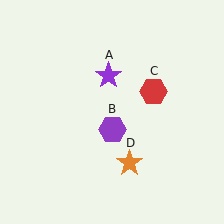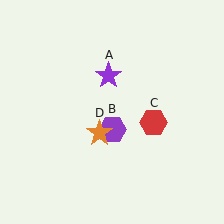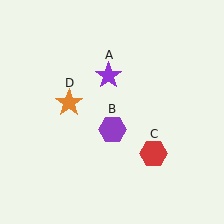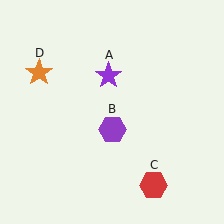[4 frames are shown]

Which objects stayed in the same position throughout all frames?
Purple star (object A) and purple hexagon (object B) remained stationary.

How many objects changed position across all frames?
2 objects changed position: red hexagon (object C), orange star (object D).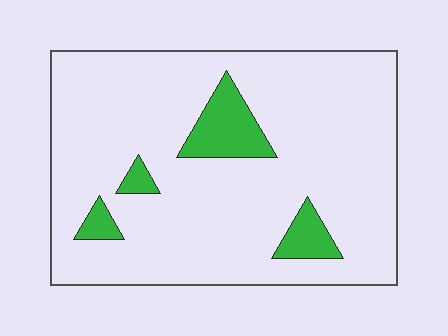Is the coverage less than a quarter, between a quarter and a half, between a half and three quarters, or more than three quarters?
Less than a quarter.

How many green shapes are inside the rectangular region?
4.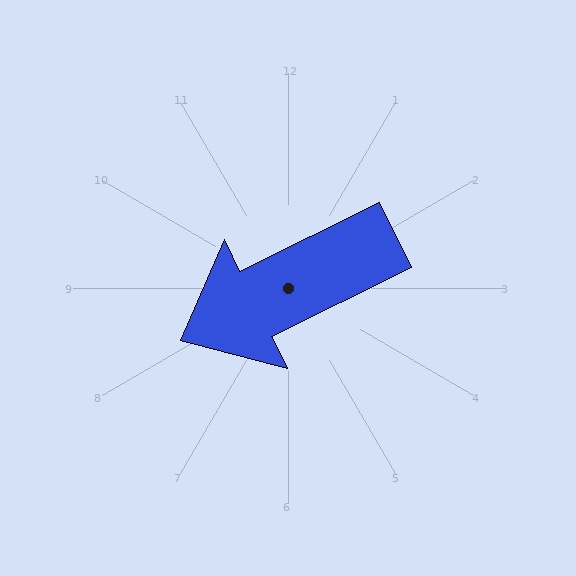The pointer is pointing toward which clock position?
Roughly 8 o'clock.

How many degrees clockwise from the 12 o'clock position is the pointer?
Approximately 244 degrees.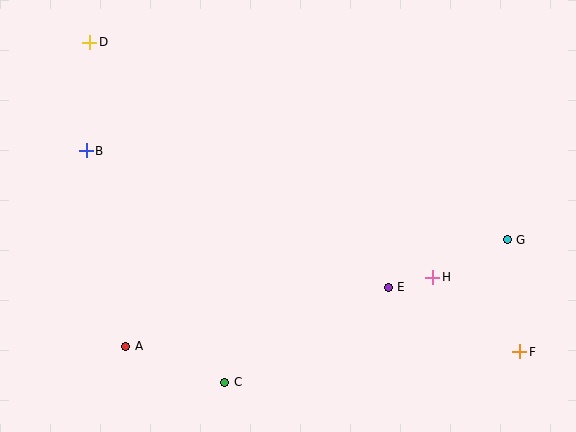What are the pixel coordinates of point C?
Point C is at (225, 382).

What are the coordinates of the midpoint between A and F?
The midpoint between A and F is at (323, 349).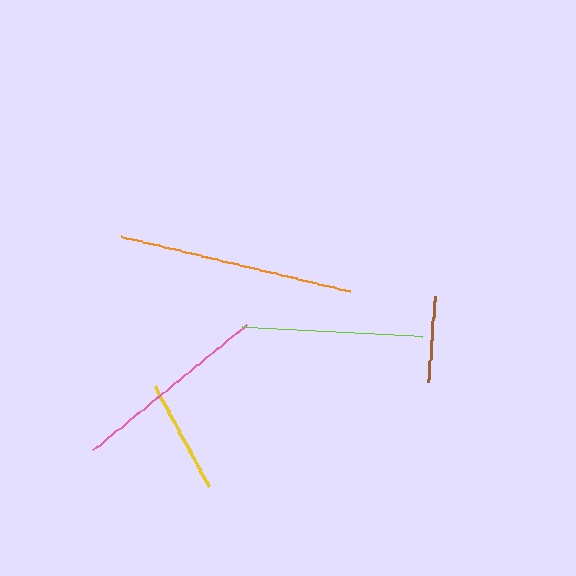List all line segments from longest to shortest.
From longest to shortest: orange, pink, lime, yellow, brown.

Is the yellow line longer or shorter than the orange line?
The orange line is longer than the yellow line.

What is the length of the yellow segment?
The yellow segment is approximately 114 pixels long.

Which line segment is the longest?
The orange line is the longest at approximately 234 pixels.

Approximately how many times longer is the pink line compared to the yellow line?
The pink line is approximately 1.7 times the length of the yellow line.